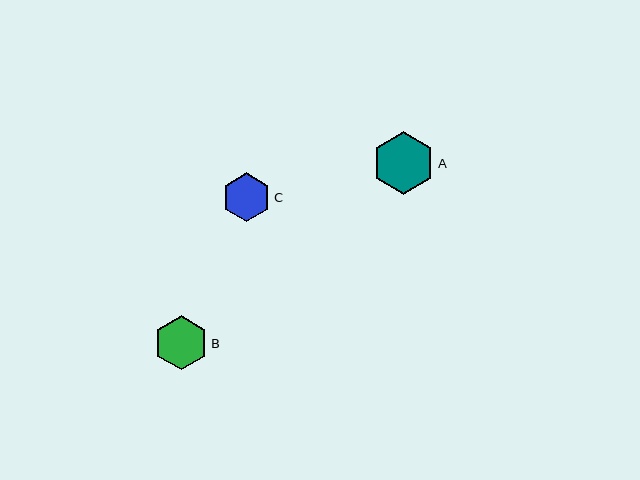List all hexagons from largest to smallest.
From largest to smallest: A, B, C.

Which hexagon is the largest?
Hexagon A is the largest with a size of approximately 62 pixels.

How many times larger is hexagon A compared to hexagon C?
Hexagon A is approximately 1.3 times the size of hexagon C.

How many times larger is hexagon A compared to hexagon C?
Hexagon A is approximately 1.3 times the size of hexagon C.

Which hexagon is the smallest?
Hexagon C is the smallest with a size of approximately 49 pixels.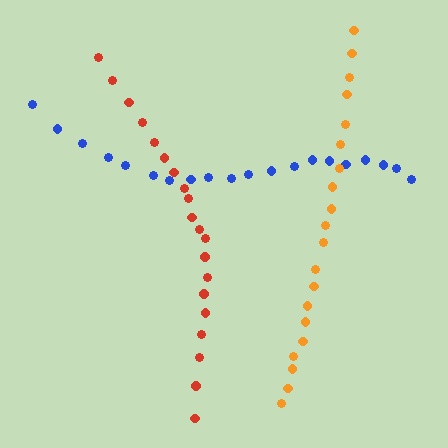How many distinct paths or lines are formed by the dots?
There are 3 distinct paths.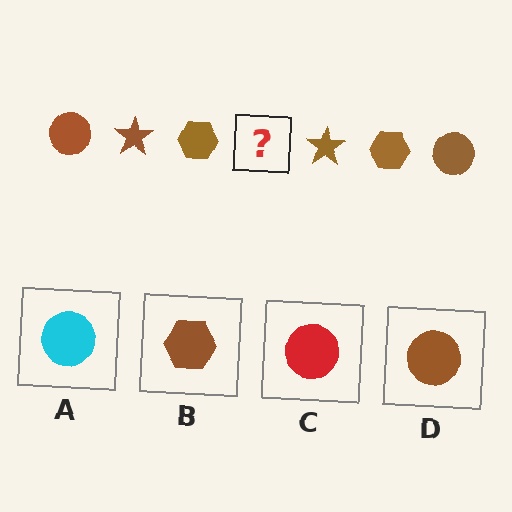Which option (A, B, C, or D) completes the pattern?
D.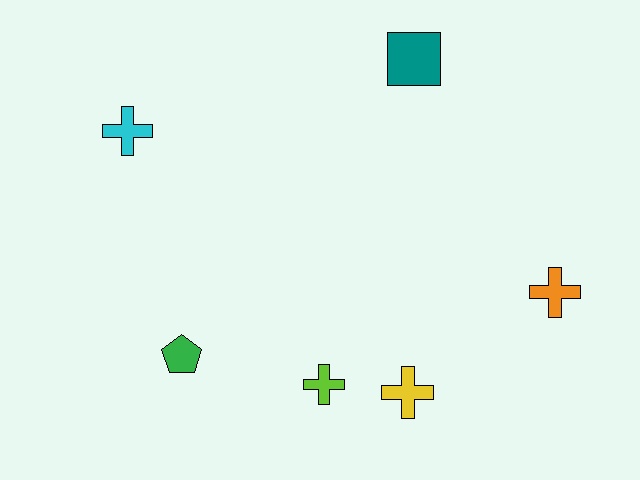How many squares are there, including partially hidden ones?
There is 1 square.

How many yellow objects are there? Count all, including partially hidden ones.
There is 1 yellow object.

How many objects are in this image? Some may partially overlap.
There are 6 objects.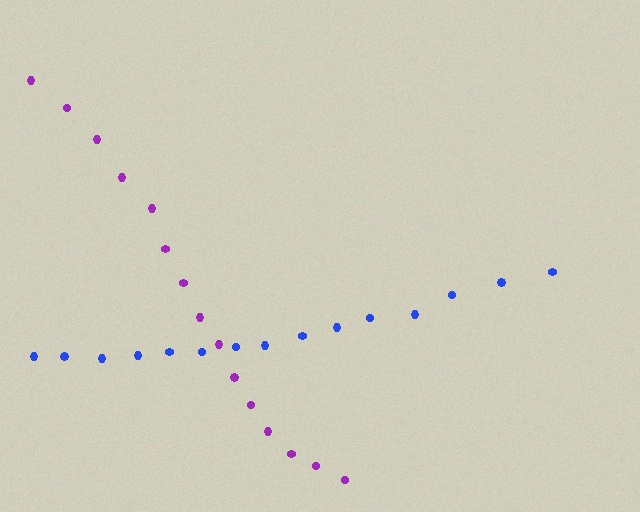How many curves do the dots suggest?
There are 2 distinct paths.